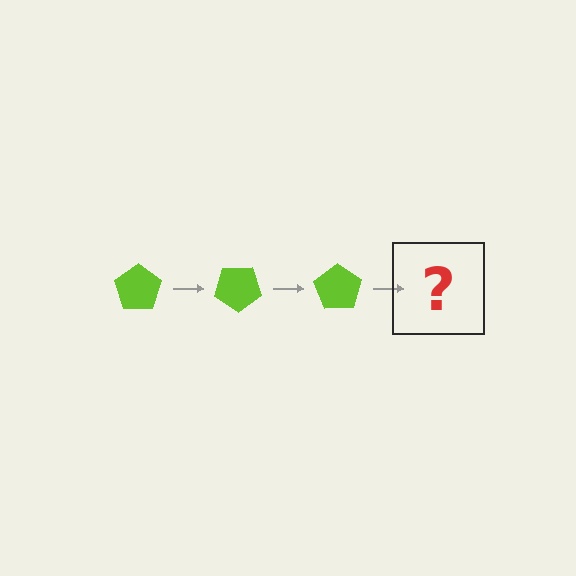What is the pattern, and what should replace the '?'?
The pattern is that the pentagon rotates 35 degrees each step. The '?' should be a lime pentagon rotated 105 degrees.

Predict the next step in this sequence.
The next step is a lime pentagon rotated 105 degrees.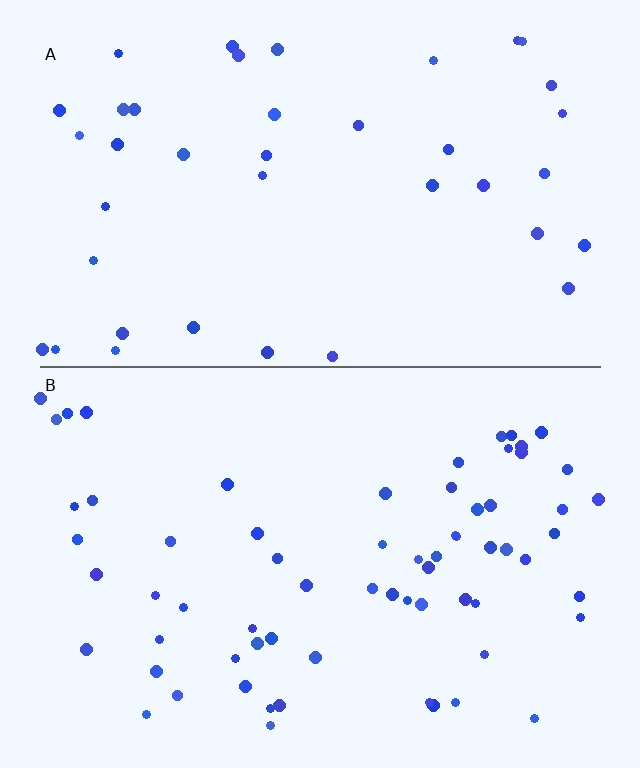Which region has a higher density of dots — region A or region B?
B (the bottom).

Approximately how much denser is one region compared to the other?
Approximately 1.7× — region B over region A.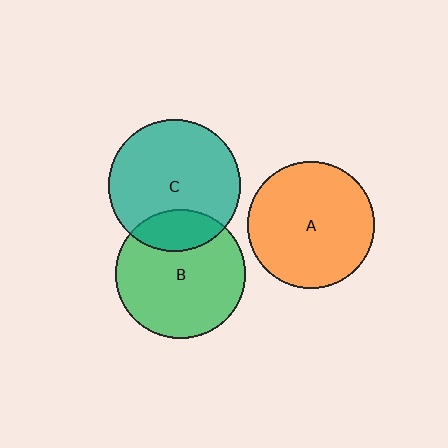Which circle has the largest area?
Circle C (teal).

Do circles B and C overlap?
Yes.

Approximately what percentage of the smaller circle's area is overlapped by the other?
Approximately 20%.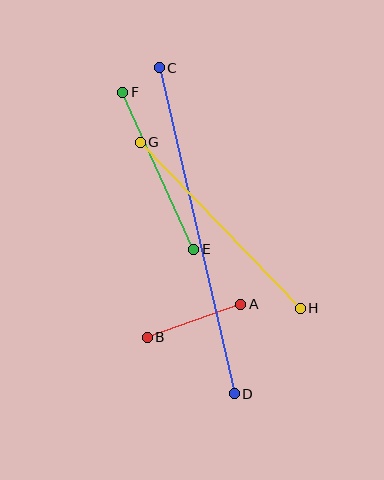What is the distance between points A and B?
The distance is approximately 99 pixels.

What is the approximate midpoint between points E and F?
The midpoint is at approximately (158, 171) pixels.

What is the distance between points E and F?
The distance is approximately 173 pixels.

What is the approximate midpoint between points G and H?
The midpoint is at approximately (220, 225) pixels.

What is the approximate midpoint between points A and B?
The midpoint is at approximately (194, 321) pixels.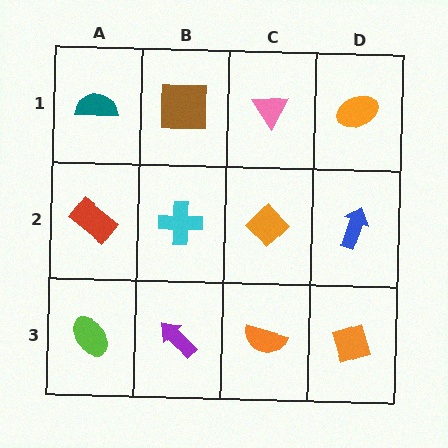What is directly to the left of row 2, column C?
A cyan cross.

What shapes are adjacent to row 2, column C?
A pink triangle (row 1, column C), an orange semicircle (row 3, column C), a cyan cross (row 2, column B), a blue arrow (row 2, column D).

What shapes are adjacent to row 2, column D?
An orange ellipse (row 1, column D), an orange diamond (row 3, column D), an orange diamond (row 2, column C).